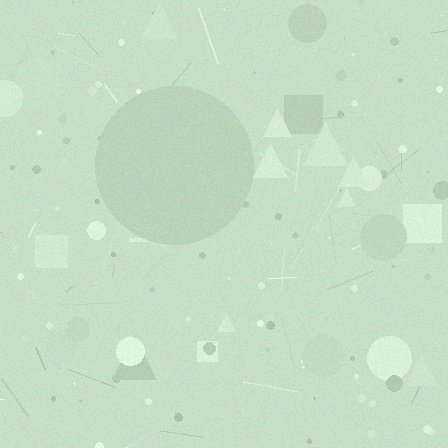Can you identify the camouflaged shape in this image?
The camouflaged shape is a circle.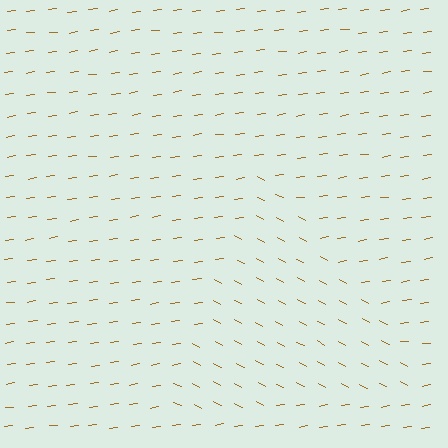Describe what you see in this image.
The image is filled with small brown line segments. A triangle region in the image has lines oriented differently from the surrounding lines, creating a visible texture boundary.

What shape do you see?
I see a triangle.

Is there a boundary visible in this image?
Yes, there is a texture boundary formed by a change in line orientation.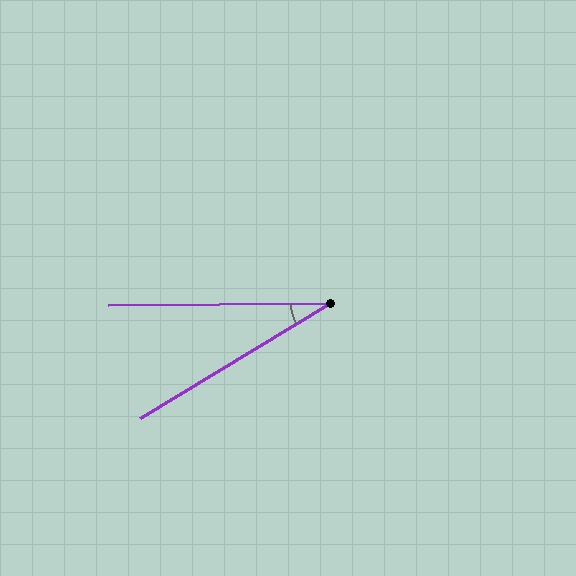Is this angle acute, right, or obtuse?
It is acute.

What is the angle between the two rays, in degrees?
Approximately 31 degrees.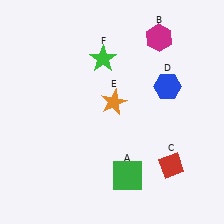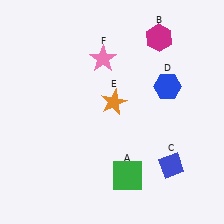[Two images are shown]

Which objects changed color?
C changed from red to blue. F changed from green to pink.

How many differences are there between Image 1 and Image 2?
There are 2 differences between the two images.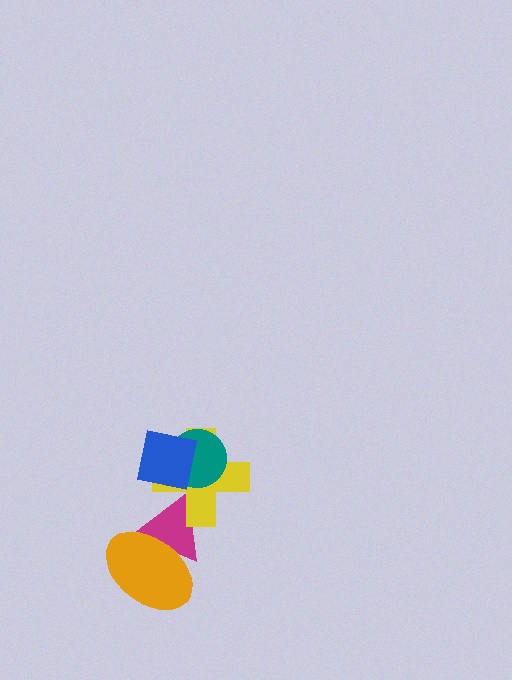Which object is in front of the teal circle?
The blue square is in front of the teal circle.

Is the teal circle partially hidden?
Yes, it is partially covered by another shape.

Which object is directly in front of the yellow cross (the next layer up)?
The teal circle is directly in front of the yellow cross.